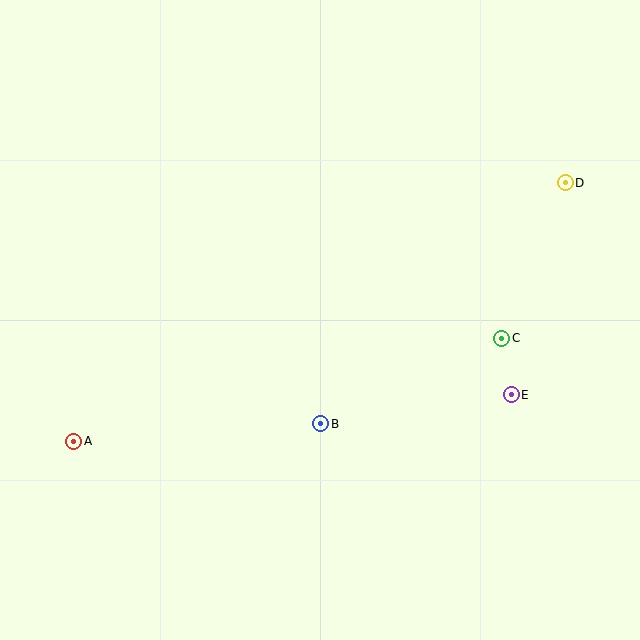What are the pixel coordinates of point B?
Point B is at (321, 424).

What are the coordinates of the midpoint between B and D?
The midpoint between B and D is at (443, 303).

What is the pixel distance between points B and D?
The distance between B and D is 343 pixels.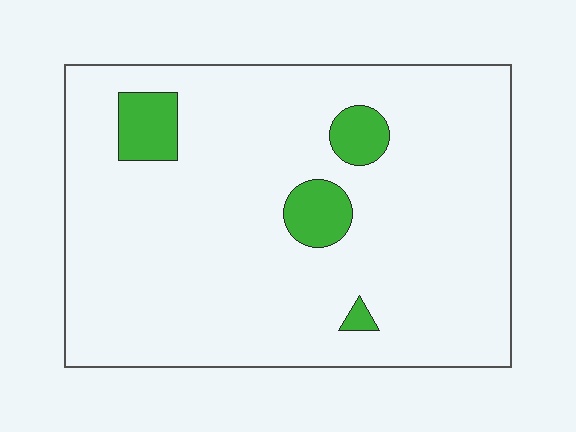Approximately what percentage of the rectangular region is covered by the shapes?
Approximately 10%.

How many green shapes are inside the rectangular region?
4.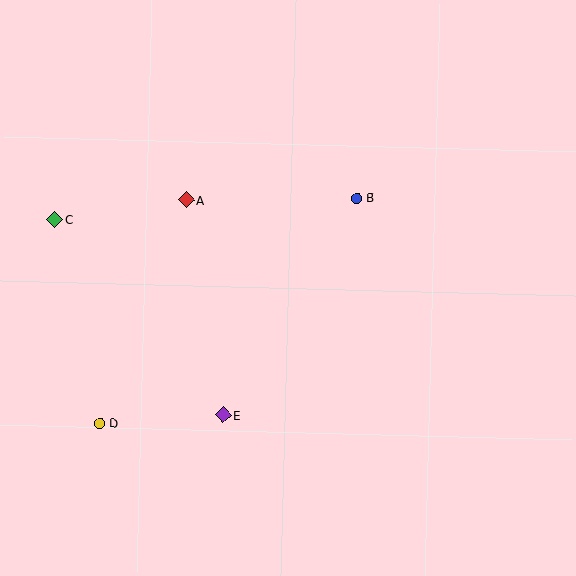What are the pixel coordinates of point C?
Point C is at (54, 220).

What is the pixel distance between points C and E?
The distance between C and E is 258 pixels.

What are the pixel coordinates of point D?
Point D is at (100, 423).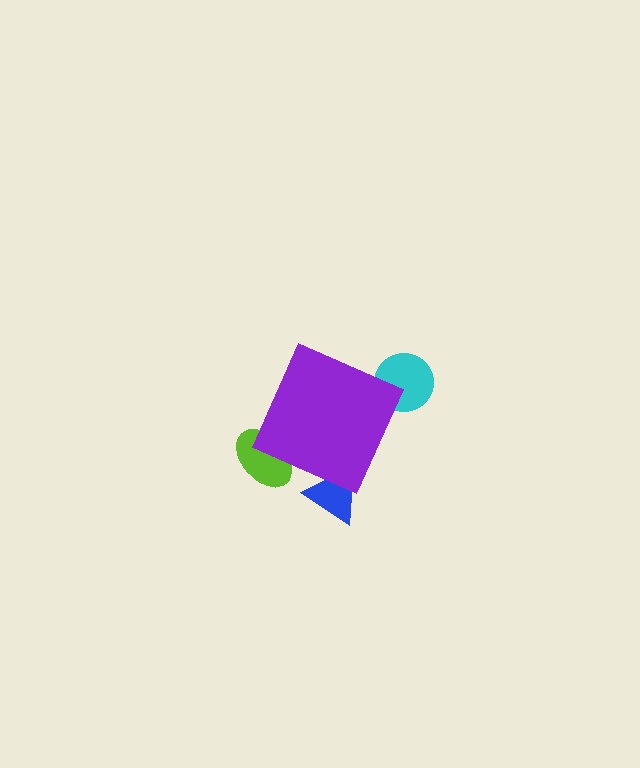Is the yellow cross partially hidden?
Yes, the yellow cross is partially hidden behind the purple diamond.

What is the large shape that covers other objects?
A purple diamond.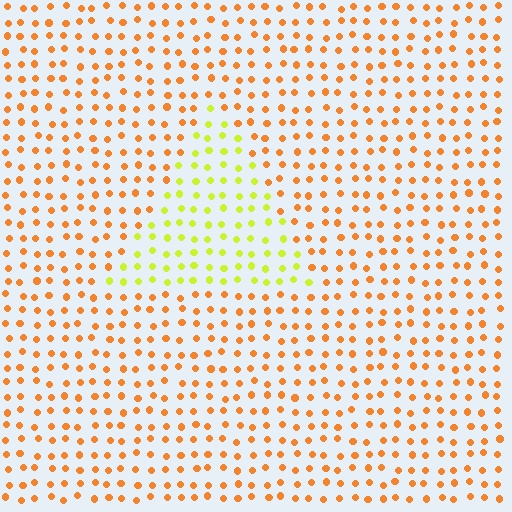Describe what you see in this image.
The image is filled with small orange elements in a uniform arrangement. A triangle-shaped region is visible where the elements are tinted to a slightly different hue, forming a subtle color boundary.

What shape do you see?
I see a triangle.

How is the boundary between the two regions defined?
The boundary is defined purely by a slight shift in hue (about 46 degrees). Spacing, size, and orientation are identical on both sides.